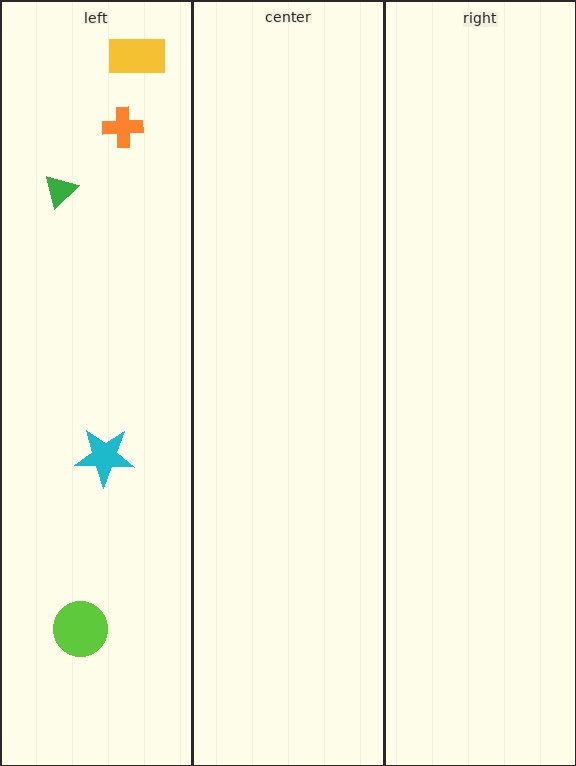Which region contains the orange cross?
The left region.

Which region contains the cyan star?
The left region.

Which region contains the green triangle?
The left region.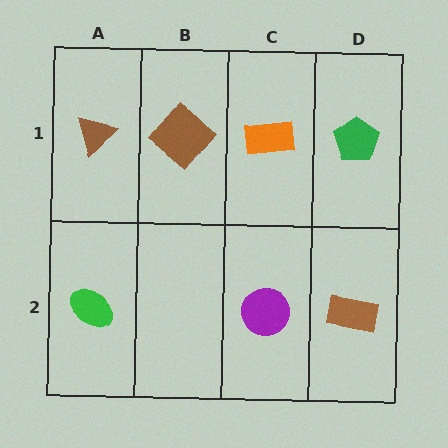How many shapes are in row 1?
4 shapes.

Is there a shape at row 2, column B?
No, that cell is empty.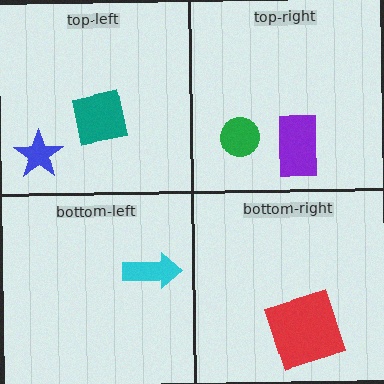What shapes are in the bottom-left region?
The cyan arrow.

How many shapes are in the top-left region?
2.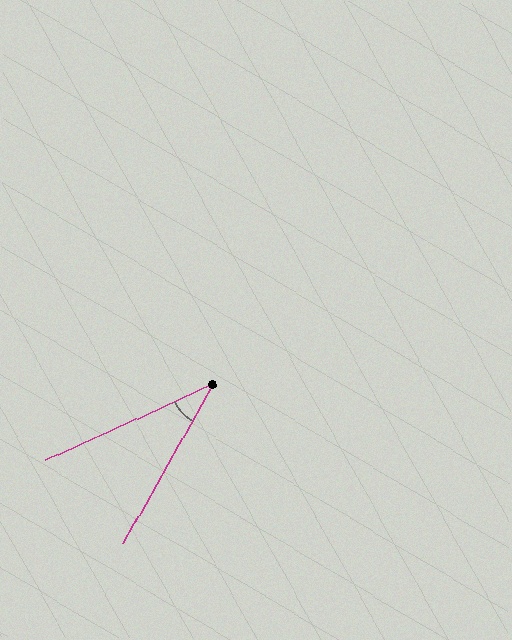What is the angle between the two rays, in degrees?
Approximately 36 degrees.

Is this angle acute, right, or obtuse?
It is acute.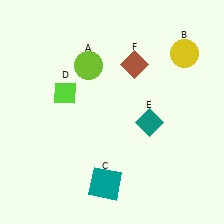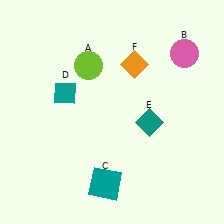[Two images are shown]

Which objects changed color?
B changed from yellow to pink. D changed from lime to teal. F changed from brown to orange.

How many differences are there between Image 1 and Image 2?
There are 3 differences between the two images.